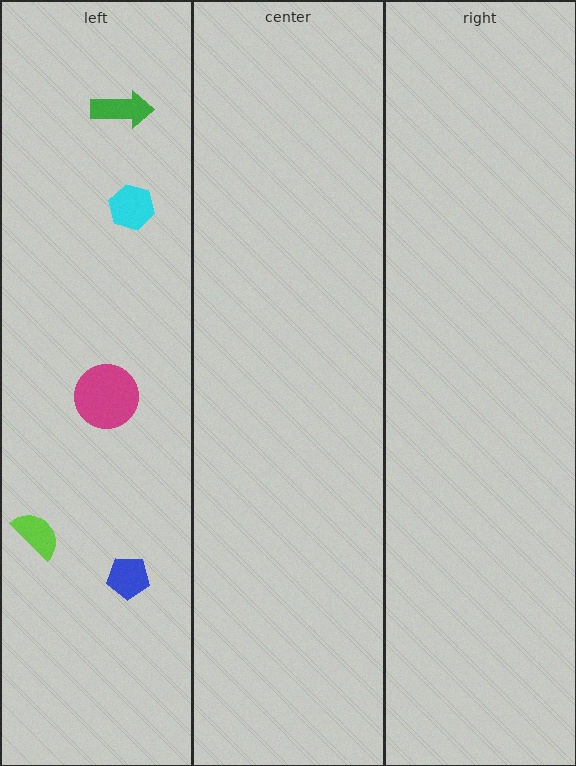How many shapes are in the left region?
5.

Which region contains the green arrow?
The left region.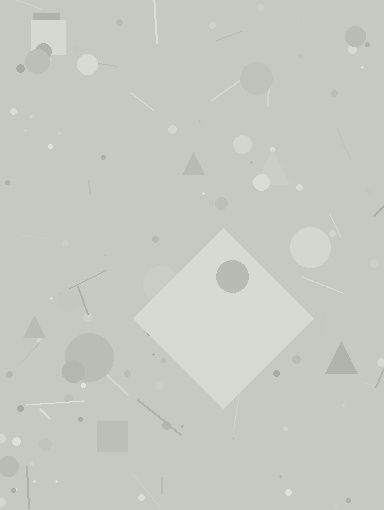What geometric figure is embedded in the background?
A diamond is embedded in the background.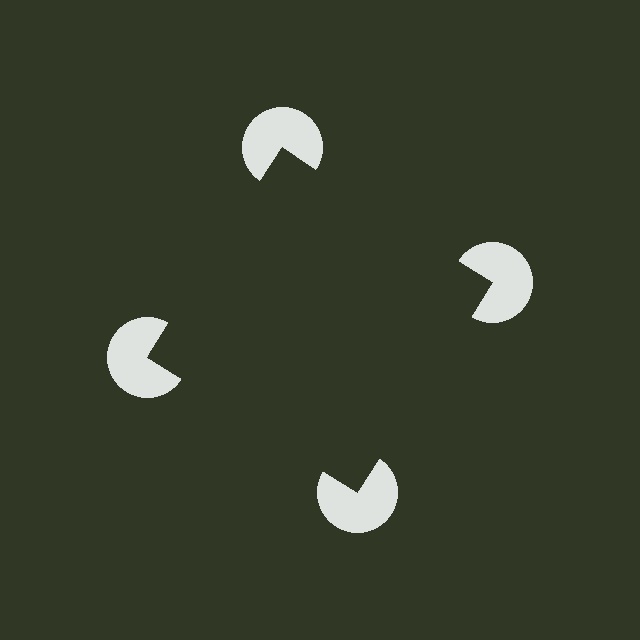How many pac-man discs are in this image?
There are 4 — one at each vertex of the illusory square.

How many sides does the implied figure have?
4 sides.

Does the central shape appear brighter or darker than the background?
It typically appears slightly darker than the background, even though no actual brightness change is drawn.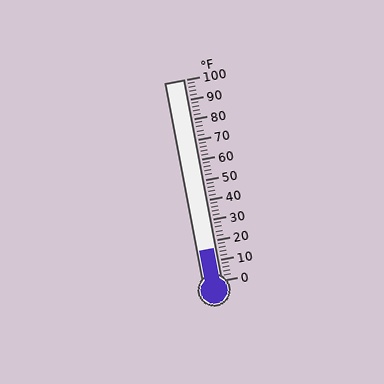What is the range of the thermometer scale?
The thermometer scale ranges from 0°F to 100°F.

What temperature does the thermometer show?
The thermometer shows approximately 16°F.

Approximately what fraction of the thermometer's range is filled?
The thermometer is filled to approximately 15% of its range.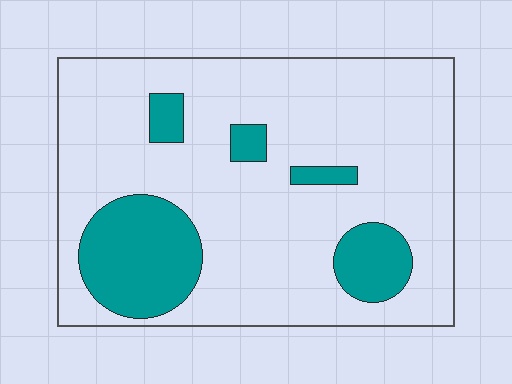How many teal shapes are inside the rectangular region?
5.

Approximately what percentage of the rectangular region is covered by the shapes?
Approximately 20%.